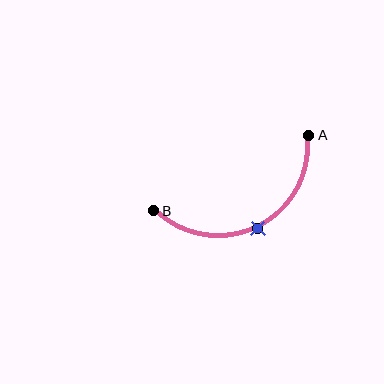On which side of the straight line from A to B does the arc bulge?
The arc bulges below the straight line connecting A and B.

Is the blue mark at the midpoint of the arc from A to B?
Yes. The blue mark lies on the arc at equal arc-length from both A and B — it is the arc midpoint.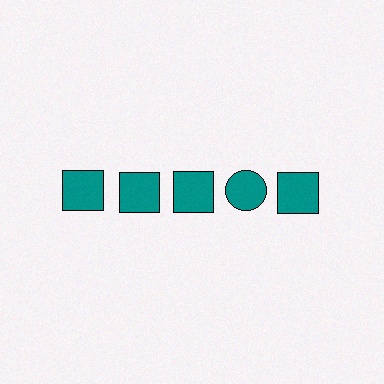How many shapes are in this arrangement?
There are 5 shapes arranged in a grid pattern.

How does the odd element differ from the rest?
It has a different shape: circle instead of square.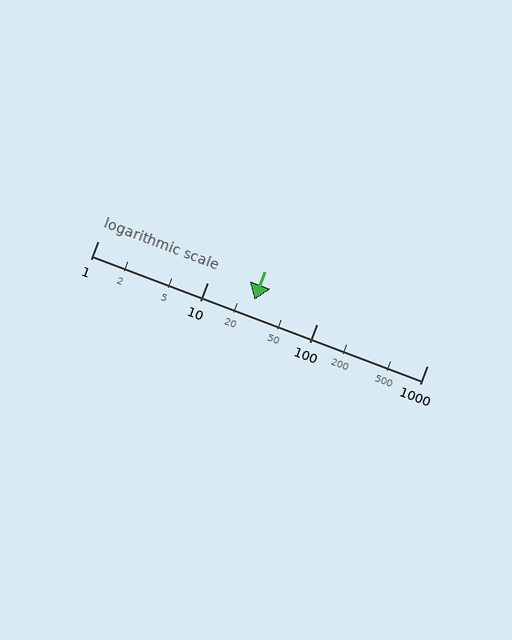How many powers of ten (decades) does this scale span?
The scale spans 3 decades, from 1 to 1000.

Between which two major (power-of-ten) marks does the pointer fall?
The pointer is between 10 and 100.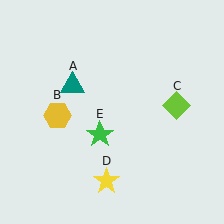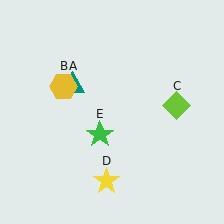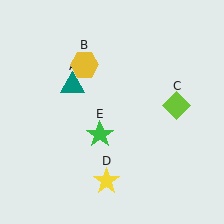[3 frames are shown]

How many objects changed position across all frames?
1 object changed position: yellow hexagon (object B).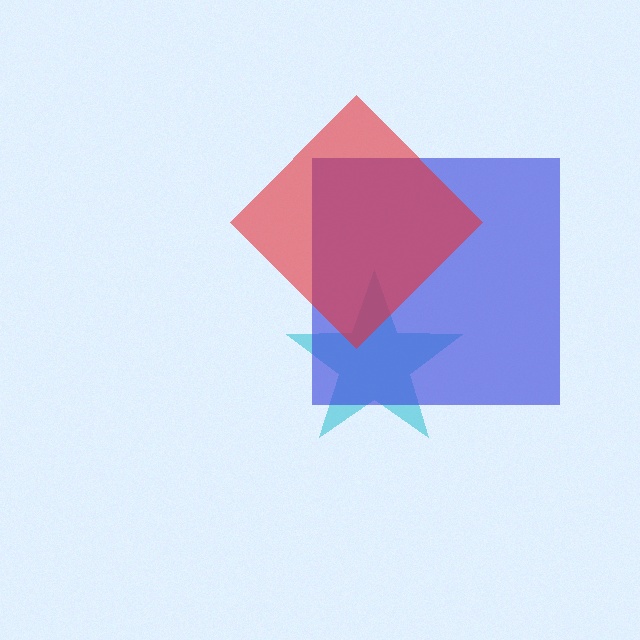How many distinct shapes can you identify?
There are 3 distinct shapes: a cyan star, a blue square, a red diamond.